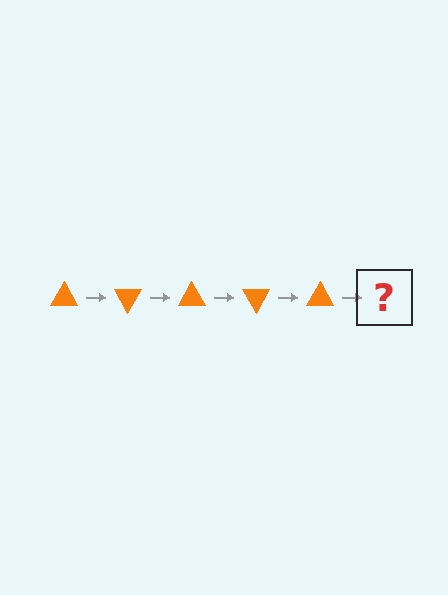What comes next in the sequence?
The next element should be an orange triangle rotated 300 degrees.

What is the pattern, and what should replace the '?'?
The pattern is that the triangle rotates 60 degrees each step. The '?' should be an orange triangle rotated 300 degrees.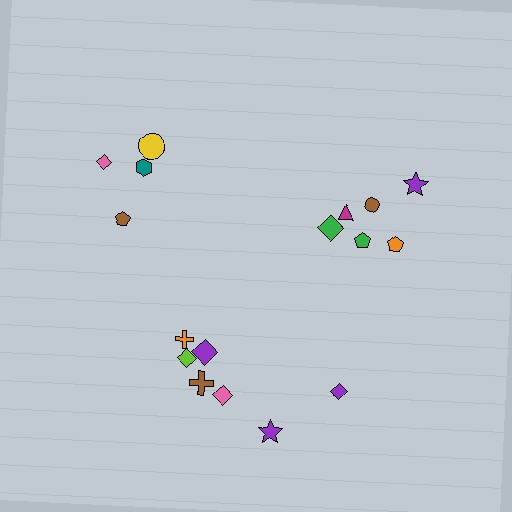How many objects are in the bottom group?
There are 7 objects.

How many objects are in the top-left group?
There are 4 objects.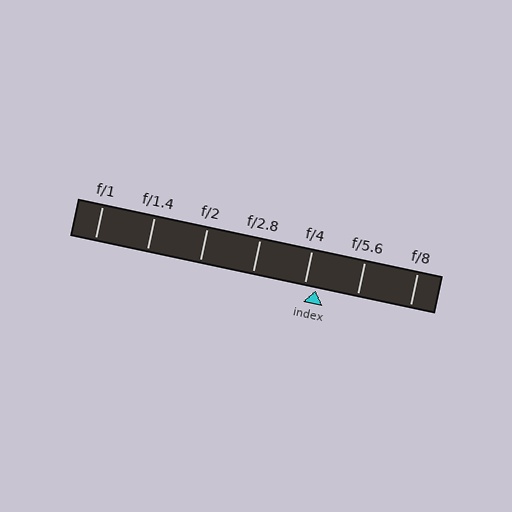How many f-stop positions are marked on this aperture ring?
There are 7 f-stop positions marked.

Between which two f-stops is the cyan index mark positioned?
The index mark is between f/4 and f/5.6.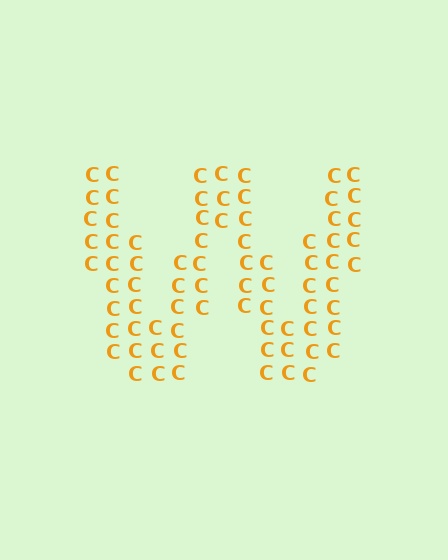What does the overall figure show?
The overall figure shows the letter W.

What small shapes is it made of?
It is made of small letter C's.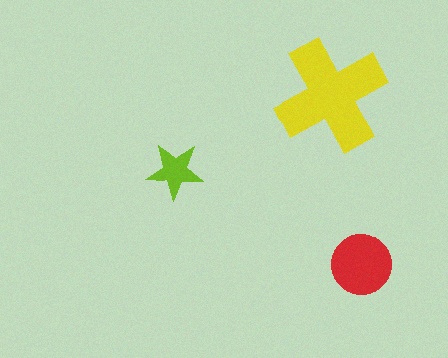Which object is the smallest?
The lime star.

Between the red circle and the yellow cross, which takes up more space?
The yellow cross.